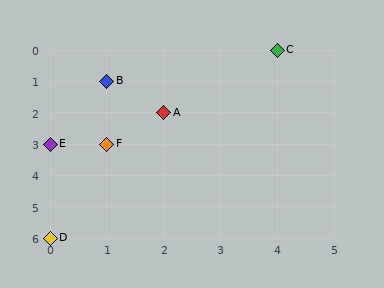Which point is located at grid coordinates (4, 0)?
Point C is at (4, 0).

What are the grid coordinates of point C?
Point C is at grid coordinates (4, 0).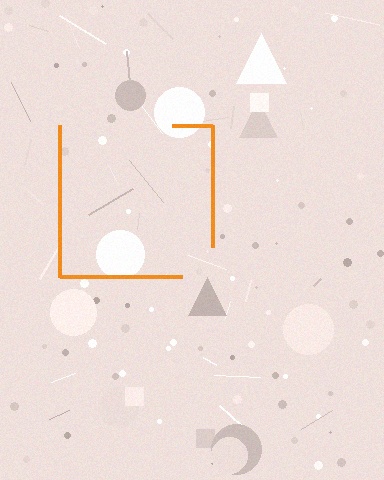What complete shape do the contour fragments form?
The contour fragments form a square.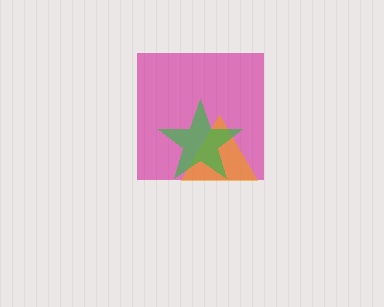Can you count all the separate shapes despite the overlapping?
Yes, there are 3 separate shapes.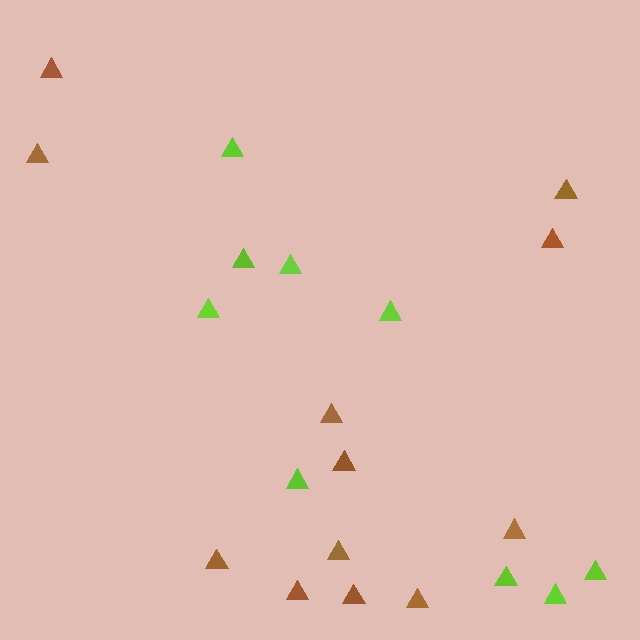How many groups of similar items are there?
There are 2 groups: one group of lime triangles (9) and one group of brown triangles (12).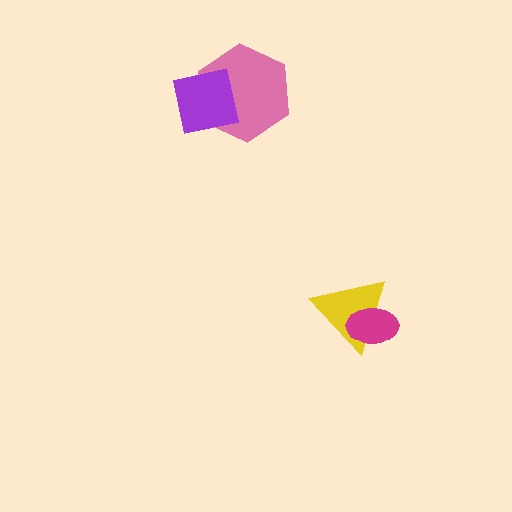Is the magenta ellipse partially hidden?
No, no other shape covers it.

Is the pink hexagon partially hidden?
Yes, it is partially covered by another shape.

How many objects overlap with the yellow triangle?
1 object overlaps with the yellow triangle.